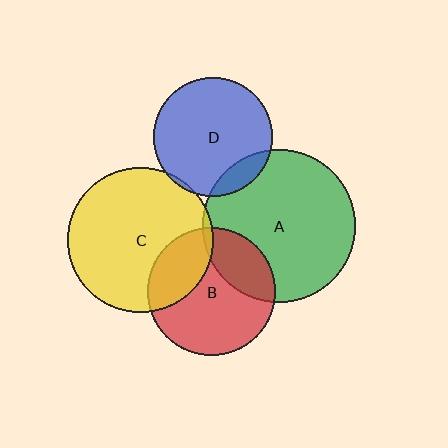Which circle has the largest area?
Circle A (green).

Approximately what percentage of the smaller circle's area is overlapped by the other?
Approximately 10%.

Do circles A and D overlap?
Yes.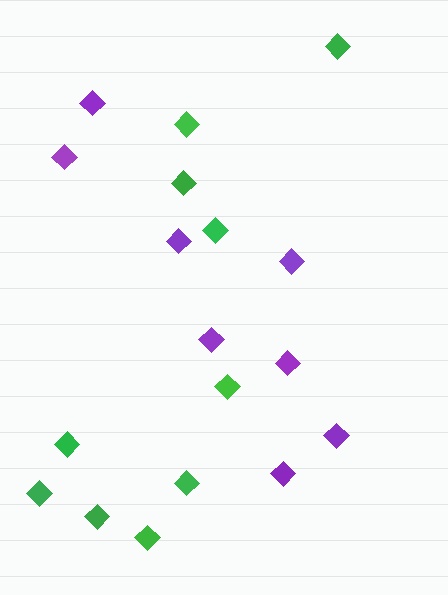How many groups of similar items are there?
There are 2 groups: one group of green diamonds (10) and one group of purple diamonds (8).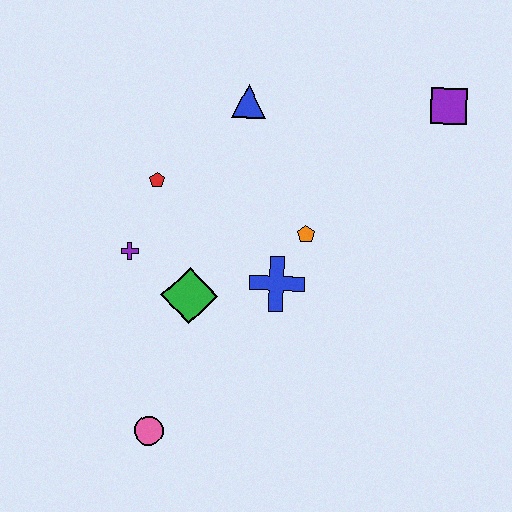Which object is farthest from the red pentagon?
The purple square is farthest from the red pentagon.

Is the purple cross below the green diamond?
No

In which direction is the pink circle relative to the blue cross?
The pink circle is below the blue cross.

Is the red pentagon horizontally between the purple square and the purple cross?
Yes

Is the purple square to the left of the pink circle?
No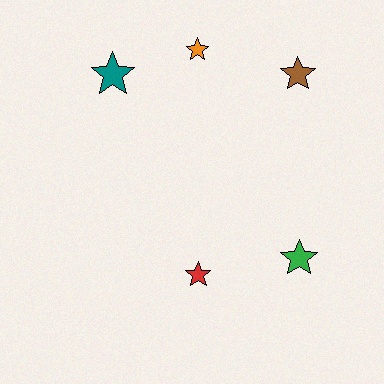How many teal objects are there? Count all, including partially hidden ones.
There is 1 teal object.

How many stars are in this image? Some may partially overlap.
There are 5 stars.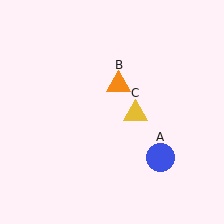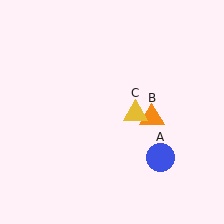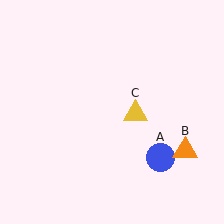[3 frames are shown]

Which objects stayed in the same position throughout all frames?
Blue circle (object A) and yellow triangle (object C) remained stationary.